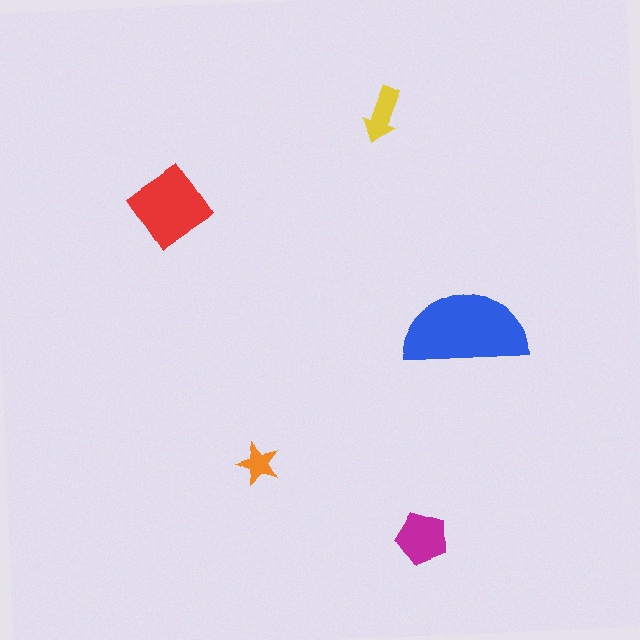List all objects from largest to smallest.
The blue semicircle, the red diamond, the magenta pentagon, the yellow arrow, the orange star.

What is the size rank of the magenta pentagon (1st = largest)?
3rd.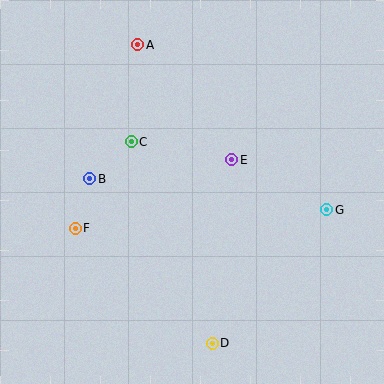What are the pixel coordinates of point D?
Point D is at (212, 343).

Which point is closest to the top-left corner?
Point A is closest to the top-left corner.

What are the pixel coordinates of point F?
Point F is at (75, 228).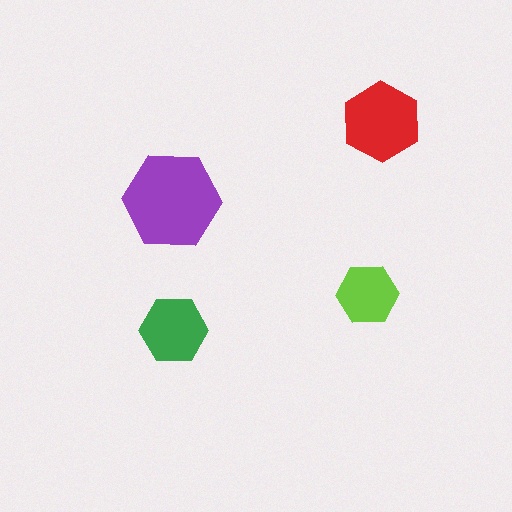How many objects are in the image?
There are 4 objects in the image.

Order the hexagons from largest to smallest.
the purple one, the red one, the green one, the lime one.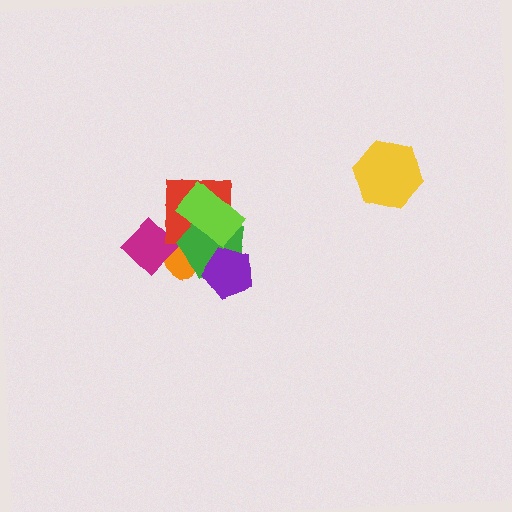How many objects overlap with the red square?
4 objects overlap with the red square.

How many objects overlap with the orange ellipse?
4 objects overlap with the orange ellipse.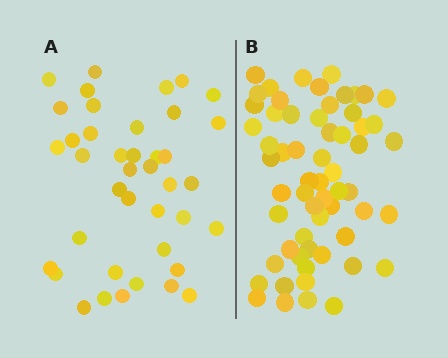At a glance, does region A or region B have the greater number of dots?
Region B (the right region) has more dots.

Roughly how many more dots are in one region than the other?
Region B has approximately 20 more dots than region A.